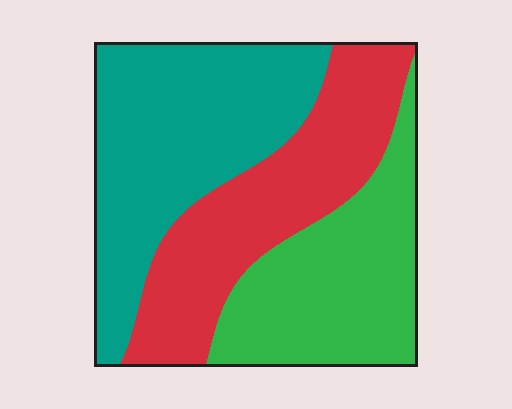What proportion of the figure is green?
Green takes up about one third (1/3) of the figure.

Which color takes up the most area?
Teal, at roughly 40%.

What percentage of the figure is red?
Red takes up about one third (1/3) of the figure.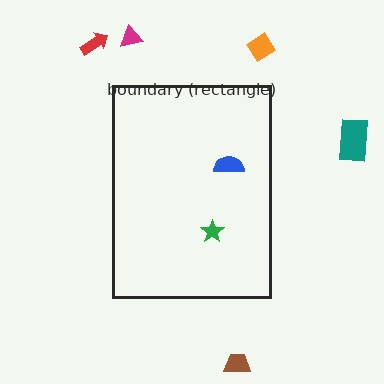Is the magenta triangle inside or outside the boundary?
Outside.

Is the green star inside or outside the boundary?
Inside.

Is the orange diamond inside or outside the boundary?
Outside.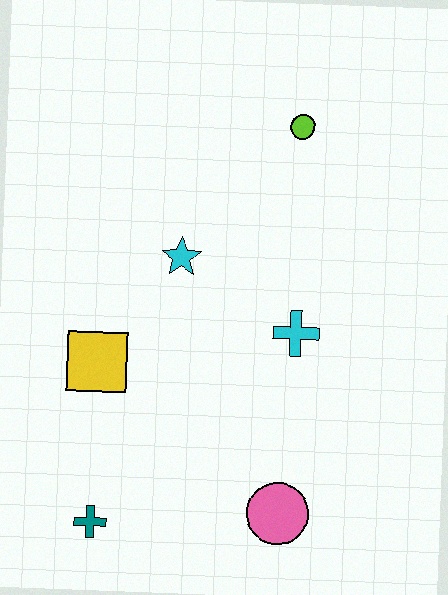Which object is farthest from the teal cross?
The lime circle is farthest from the teal cross.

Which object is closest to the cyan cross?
The cyan star is closest to the cyan cross.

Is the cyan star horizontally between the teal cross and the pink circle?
Yes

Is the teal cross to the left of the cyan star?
Yes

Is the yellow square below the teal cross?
No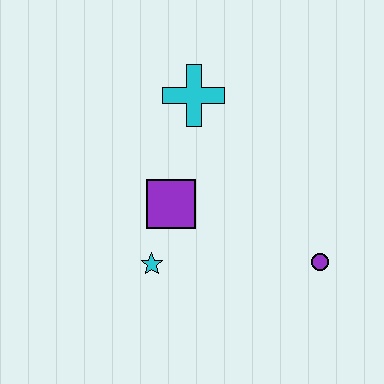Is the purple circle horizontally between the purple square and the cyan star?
No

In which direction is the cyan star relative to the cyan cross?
The cyan star is below the cyan cross.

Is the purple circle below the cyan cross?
Yes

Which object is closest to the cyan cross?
The purple square is closest to the cyan cross.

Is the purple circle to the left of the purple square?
No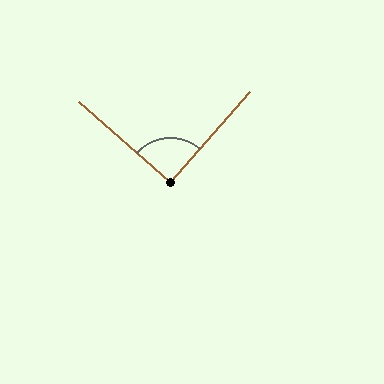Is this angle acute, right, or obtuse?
It is approximately a right angle.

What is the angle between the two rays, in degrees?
Approximately 90 degrees.